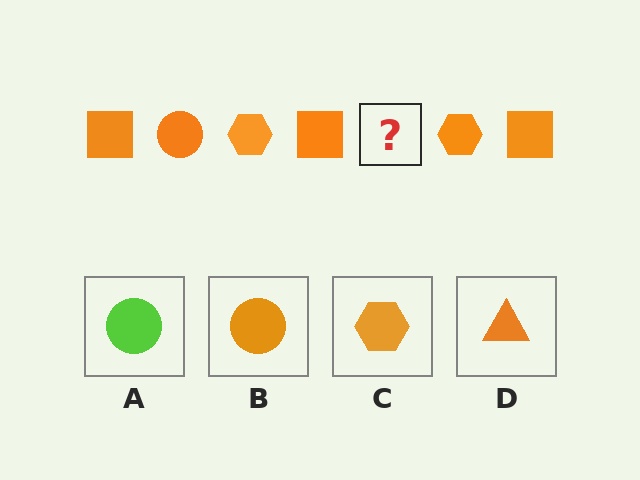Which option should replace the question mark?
Option B.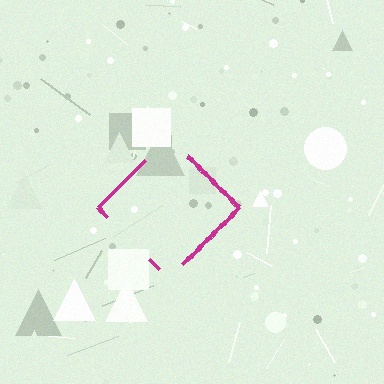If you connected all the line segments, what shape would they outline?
They would outline a diamond.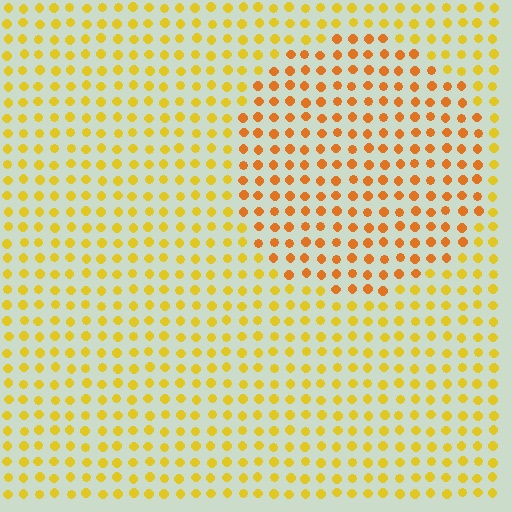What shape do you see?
I see a circle.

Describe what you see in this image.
The image is filled with small yellow elements in a uniform arrangement. A circle-shaped region is visible where the elements are tinted to a slightly different hue, forming a subtle color boundary.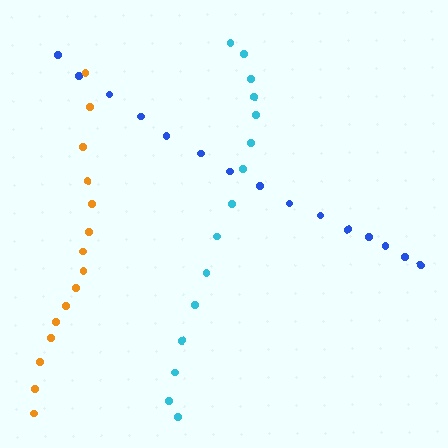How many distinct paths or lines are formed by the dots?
There are 3 distinct paths.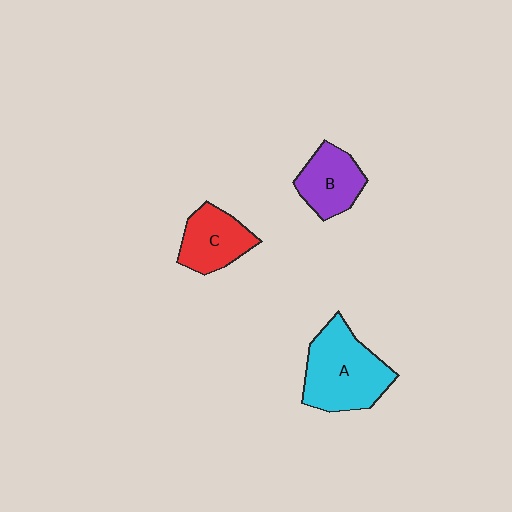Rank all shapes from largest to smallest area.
From largest to smallest: A (cyan), C (red), B (purple).